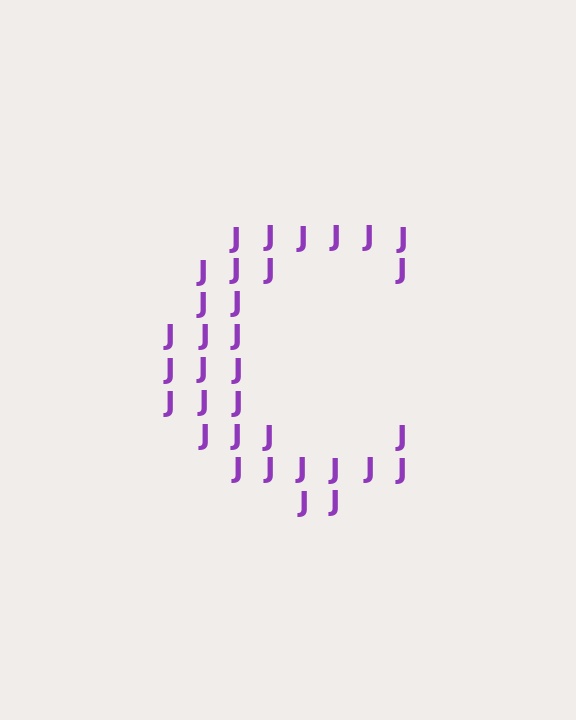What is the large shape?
The large shape is the letter C.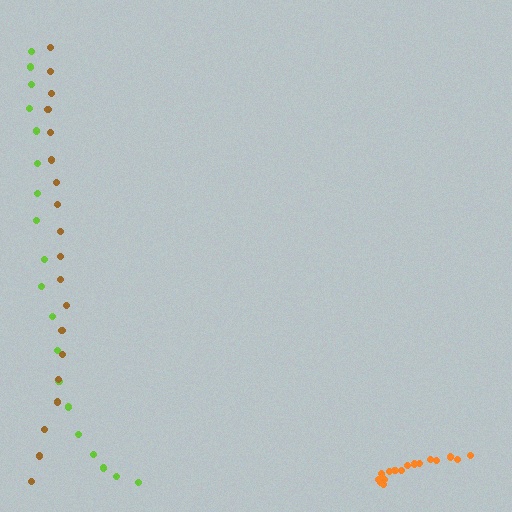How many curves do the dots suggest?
There are 3 distinct paths.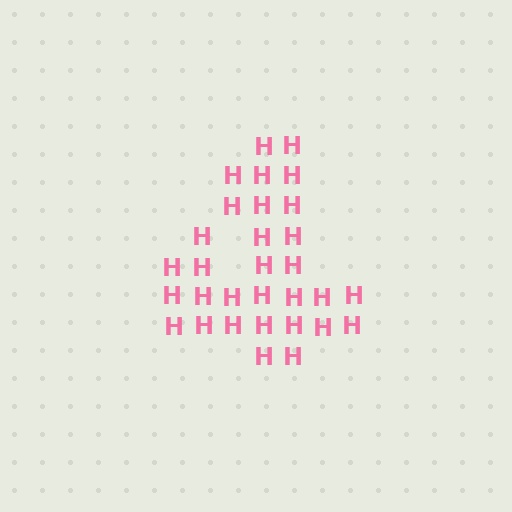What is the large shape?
The large shape is the digit 4.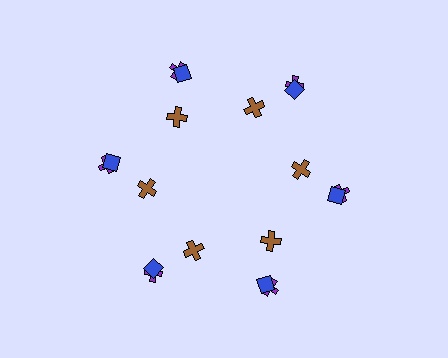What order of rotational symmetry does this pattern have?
This pattern has 6-fold rotational symmetry.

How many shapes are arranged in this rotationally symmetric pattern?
There are 18 shapes, arranged in 6 groups of 3.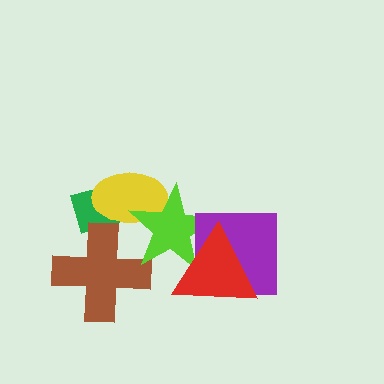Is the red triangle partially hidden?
No, no other shape covers it.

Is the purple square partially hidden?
Yes, it is partially covered by another shape.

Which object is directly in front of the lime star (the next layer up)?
The purple square is directly in front of the lime star.